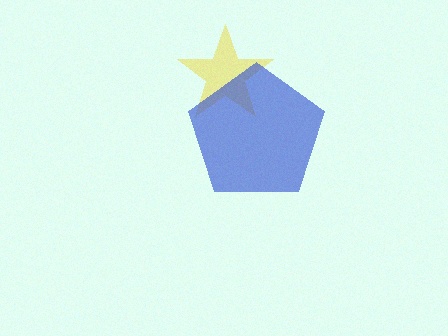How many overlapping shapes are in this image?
There are 2 overlapping shapes in the image.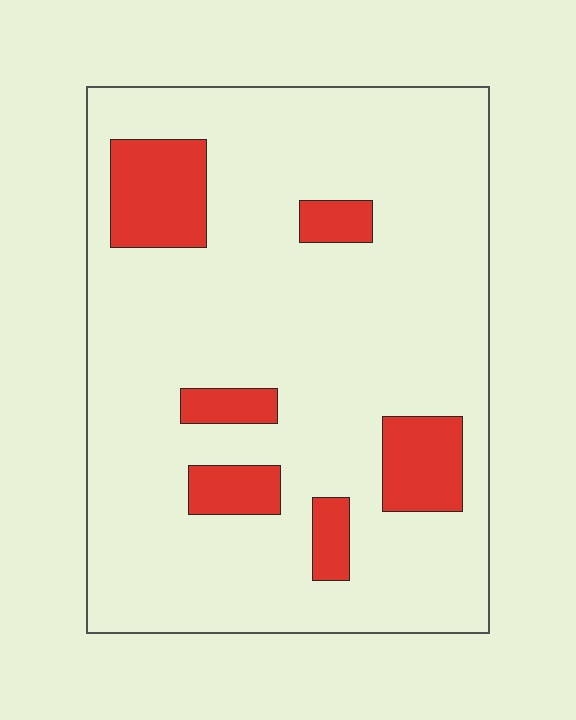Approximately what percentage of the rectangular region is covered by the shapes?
Approximately 15%.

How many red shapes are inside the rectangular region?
6.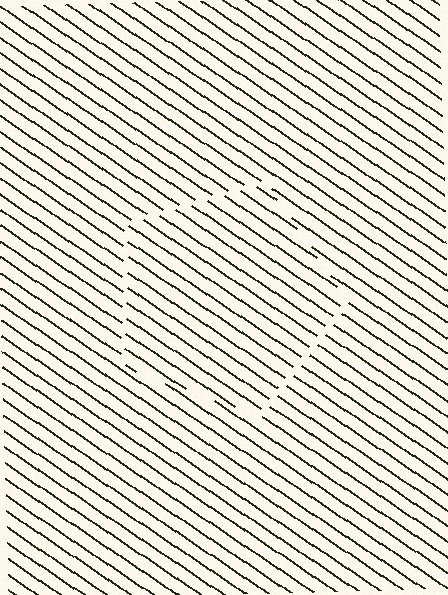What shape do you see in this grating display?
An illusory pentagon. The interior of the shape contains the same grating, shifted by half a period — the contour is defined by the phase discontinuity where line-ends from the inner and outer gratings abut.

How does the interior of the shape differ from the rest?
The interior of the shape contains the same grating, shifted by half a period — the contour is defined by the phase discontinuity where line-ends from the inner and outer gratings abut.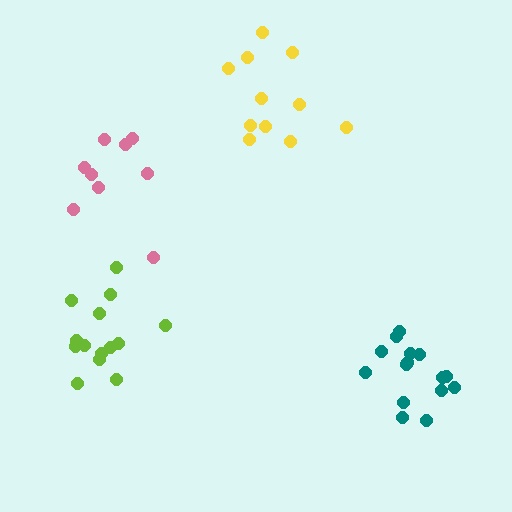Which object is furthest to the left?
The lime cluster is leftmost.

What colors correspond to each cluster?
The clusters are colored: pink, yellow, teal, lime.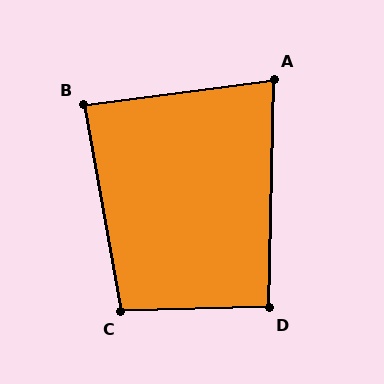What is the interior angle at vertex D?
Approximately 93 degrees (approximately right).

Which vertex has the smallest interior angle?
A, at approximately 81 degrees.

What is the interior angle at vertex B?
Approximately 87 degrees (approximately right).